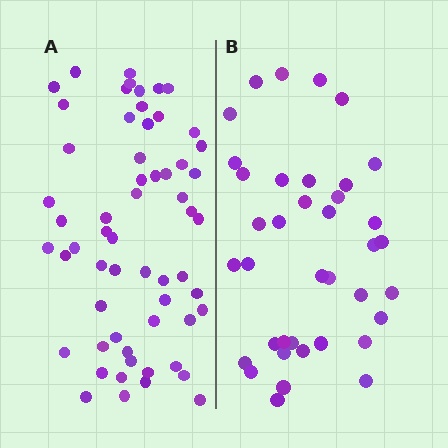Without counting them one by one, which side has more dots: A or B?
Region A (the left region) has more dots.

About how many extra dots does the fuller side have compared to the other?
Region A has approximately 20 more dots than region B.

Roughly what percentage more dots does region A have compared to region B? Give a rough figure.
About 55% more.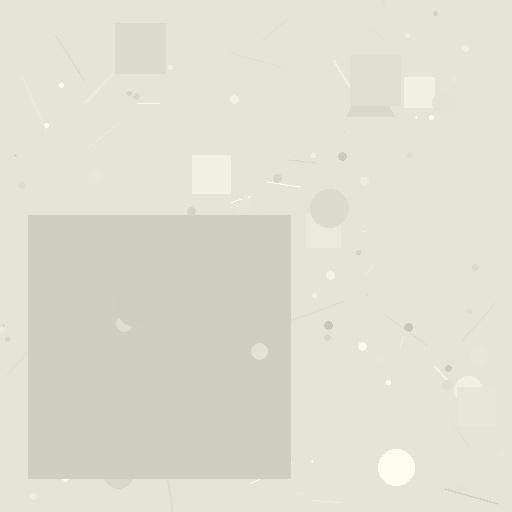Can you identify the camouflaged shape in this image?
The camouflaged shape is a square.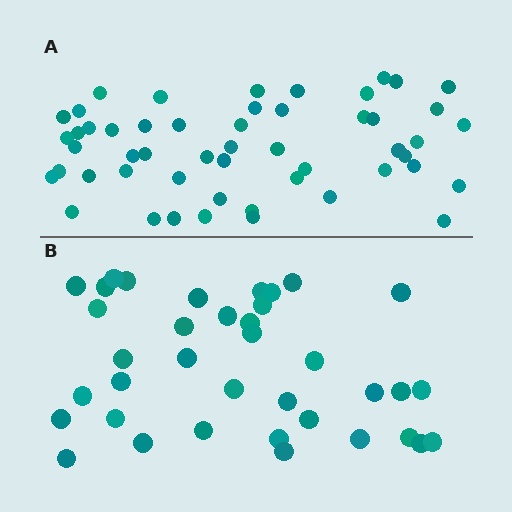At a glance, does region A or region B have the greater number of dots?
Region A (the top region) has more dots.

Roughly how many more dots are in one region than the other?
Region A has approximately 15 more dots than region B.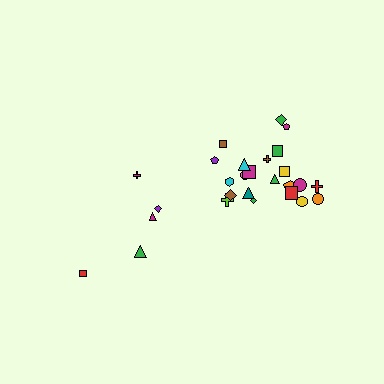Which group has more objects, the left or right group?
The right group.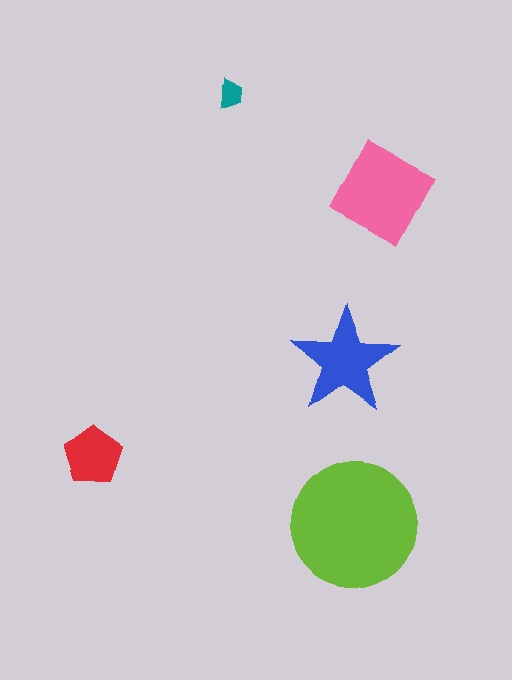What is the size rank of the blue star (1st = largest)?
3rd.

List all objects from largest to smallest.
The lime circle, the pink diamond, the blue star, the red pentagon, the teal trapezoid.